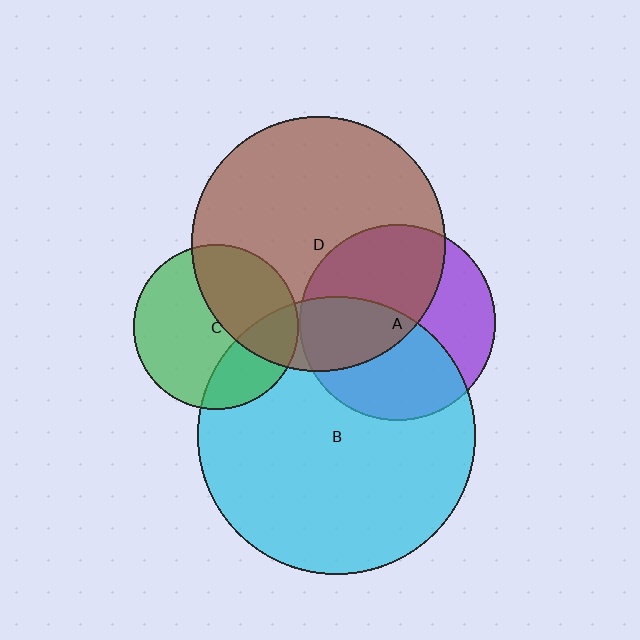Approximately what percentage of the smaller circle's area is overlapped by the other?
Approximately 50%.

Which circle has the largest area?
Circle B (cyan).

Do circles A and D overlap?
Yes.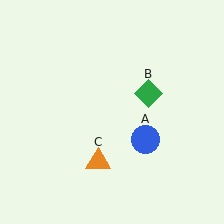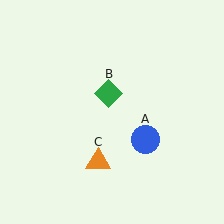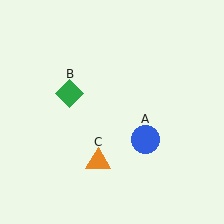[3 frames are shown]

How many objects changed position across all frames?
1 object changed position: green diamond (object B).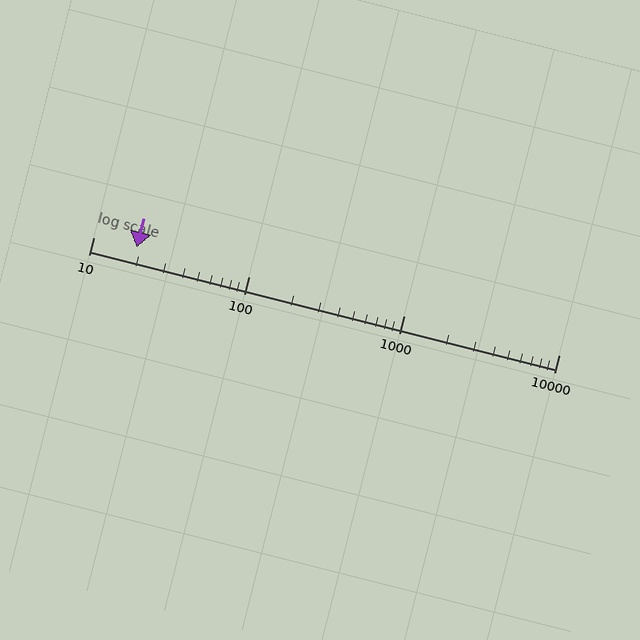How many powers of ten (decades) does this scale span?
The scale spans 3 decades, from 10 to 10000.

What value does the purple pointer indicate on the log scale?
The pointer indicates approximately 19.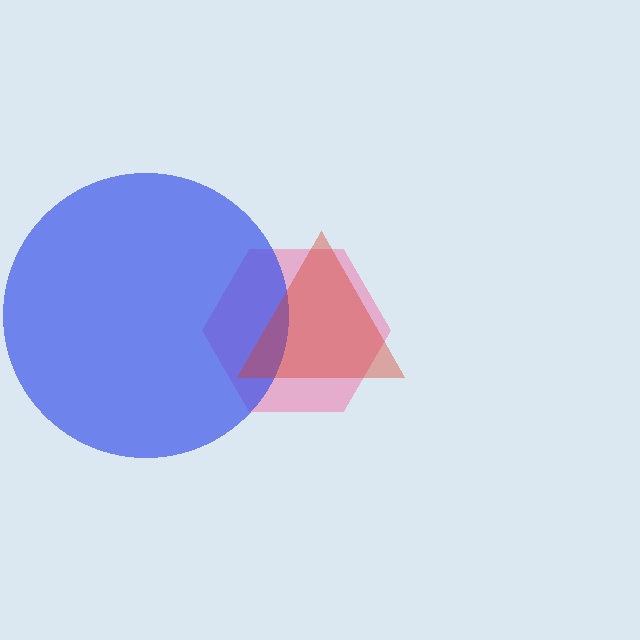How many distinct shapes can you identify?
There are 3 distinct shapes: a pink hexagon, a blue circle, a red triangle.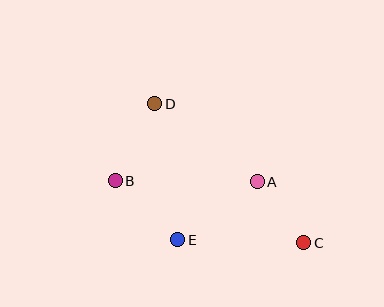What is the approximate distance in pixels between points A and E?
The distance between A and E is approximately 98 pixels.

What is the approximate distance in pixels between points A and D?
The distance between A and D is approximately 129 pixels.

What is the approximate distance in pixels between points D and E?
The distance between D and E is approximately 138 pixels.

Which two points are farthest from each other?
Points C and D are farthest from each other.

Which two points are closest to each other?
Points A and C are closest to each other.